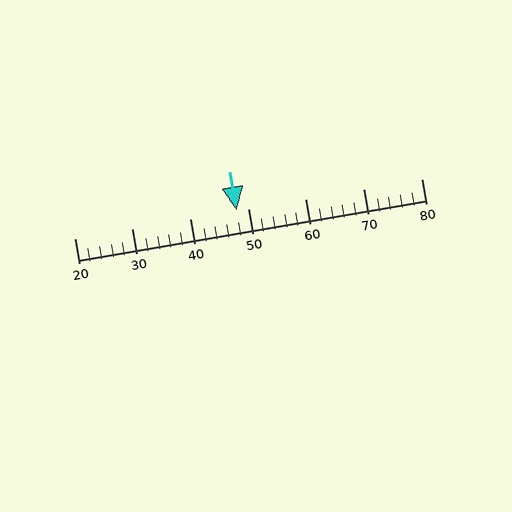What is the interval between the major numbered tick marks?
The major tick marks are spaced 10 units apart.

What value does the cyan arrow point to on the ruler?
The cyan arrow points to approximately 48.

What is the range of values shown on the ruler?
The ruler shows values from 20 to 80.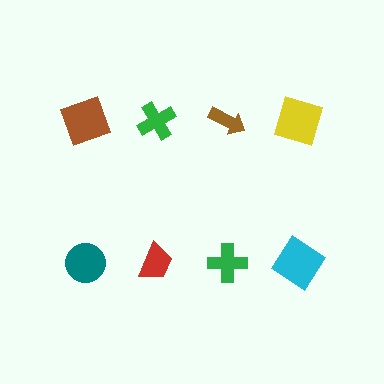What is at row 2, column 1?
A teal circle.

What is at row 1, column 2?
A green cross.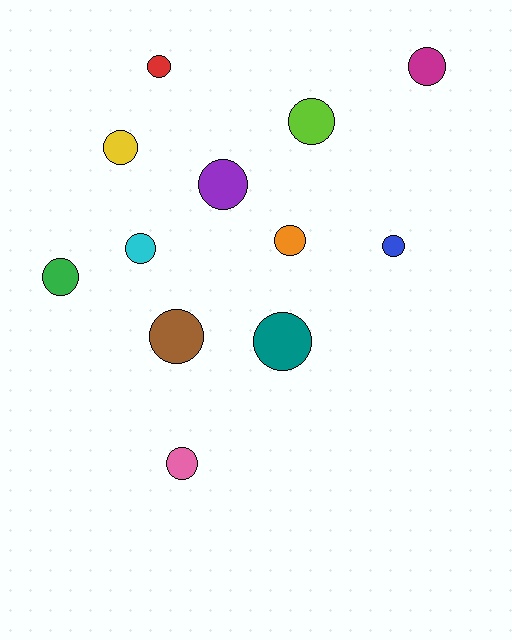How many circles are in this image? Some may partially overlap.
There are 12 circles.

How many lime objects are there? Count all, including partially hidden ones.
There is 1 lime object.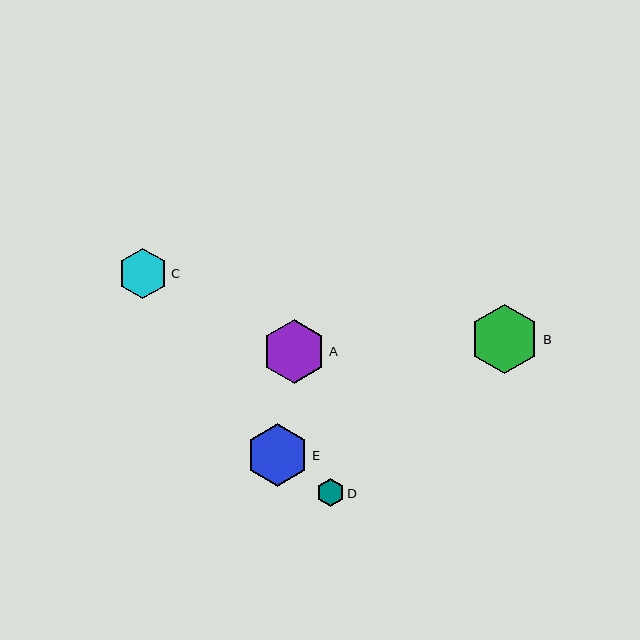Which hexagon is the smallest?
Hexagon D is the smallest with a size of approximately 28 pixels.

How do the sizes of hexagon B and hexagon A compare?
Hexagon B and hexagon A are approximately the same size.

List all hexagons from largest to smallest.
From largest to smallest: B, A, E, C, D.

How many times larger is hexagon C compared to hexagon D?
Hexagon C is approximately 1.8 times the size of hexagon D.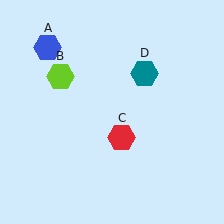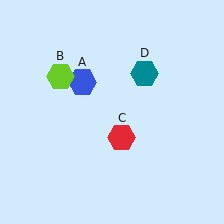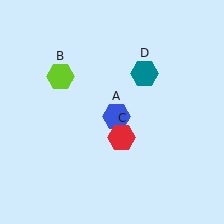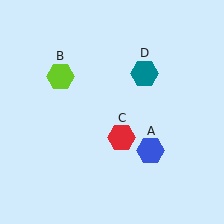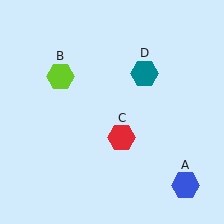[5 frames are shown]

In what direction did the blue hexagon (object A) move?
The blue hexagon (object A) moved down and to the right.